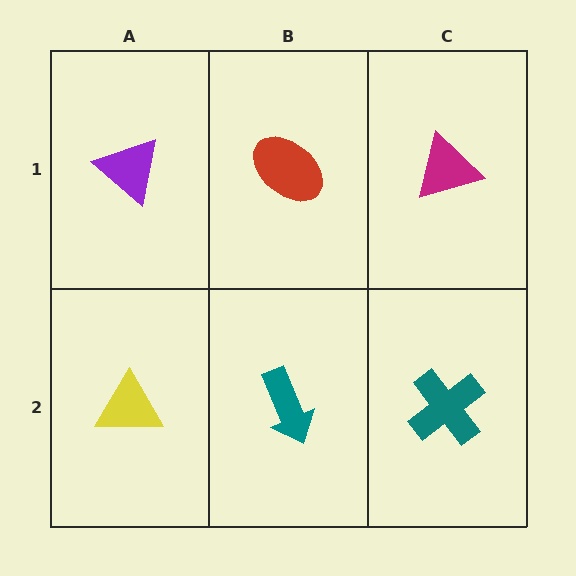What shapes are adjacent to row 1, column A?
A yellow triangle (row 2, column A), a red ellipse (row 1, column B).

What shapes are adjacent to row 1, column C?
A teal cross (row 2, column C), a red ellipse (row 1, column B).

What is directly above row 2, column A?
A purple triangle.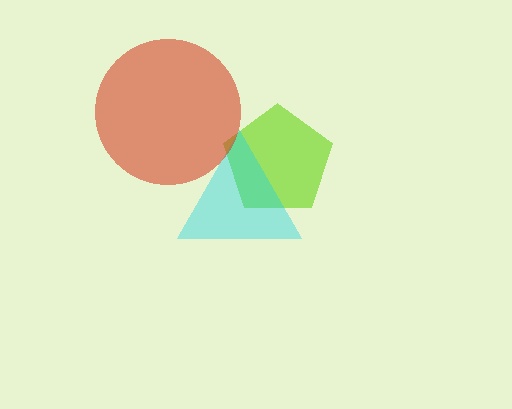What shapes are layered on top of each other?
The layered shapes are: a lime pentagon, a cyan triangle, a red circle.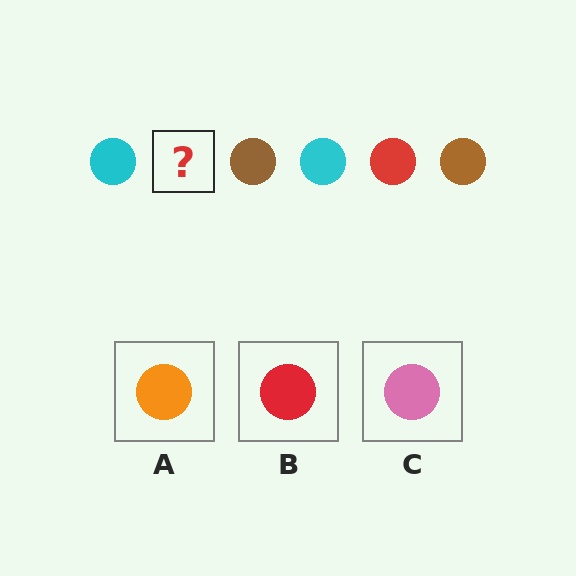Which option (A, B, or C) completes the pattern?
B.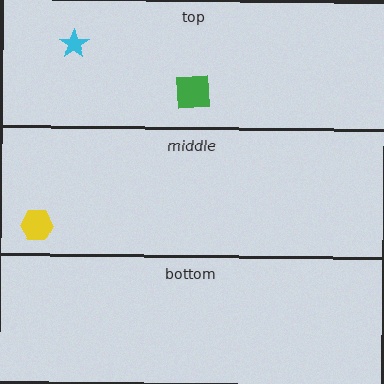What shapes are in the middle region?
The yellow hexagon.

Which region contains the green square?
The top region.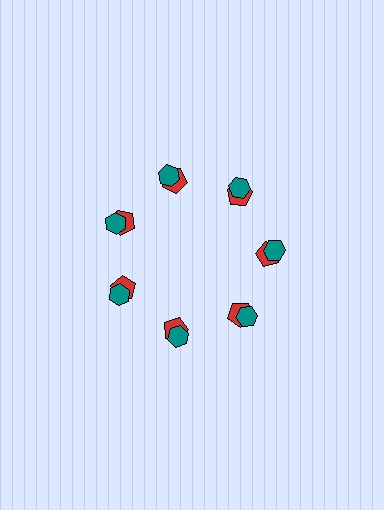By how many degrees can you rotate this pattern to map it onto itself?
The pattern maps onto itself every 51 degrees of rotation.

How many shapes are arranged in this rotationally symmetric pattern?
There are 14 shapes, arranged in 7 groups of 2.